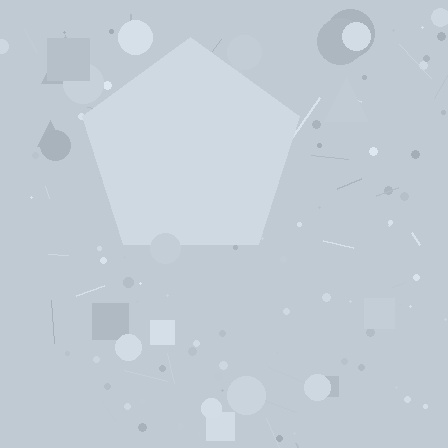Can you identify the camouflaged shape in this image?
The camouflaged shape is a pentagon.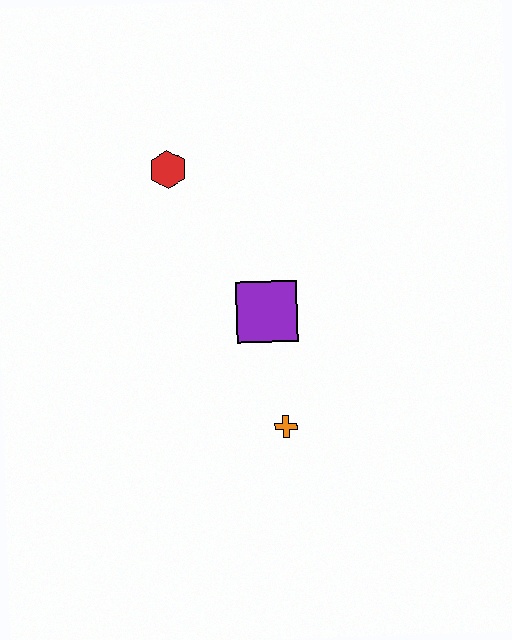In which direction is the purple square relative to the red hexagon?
The purple square is below the red hexagon.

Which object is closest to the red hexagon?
The purple square is closest to the red hexagon.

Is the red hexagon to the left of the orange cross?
Yes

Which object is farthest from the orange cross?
The red hexagon is farthest from the orange cross.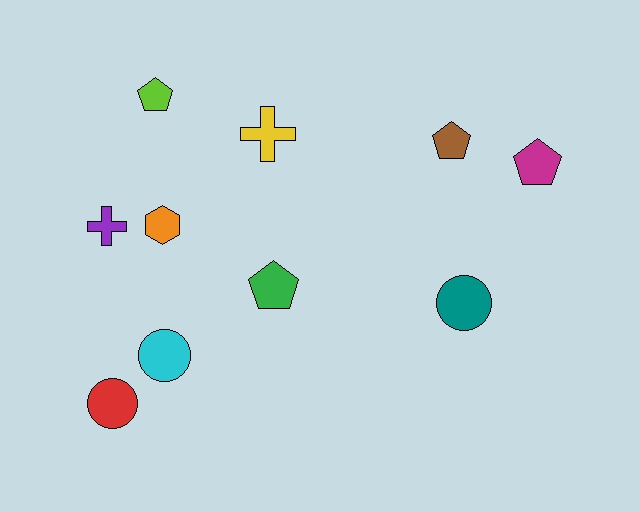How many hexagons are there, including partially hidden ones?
There is 1 hexagon.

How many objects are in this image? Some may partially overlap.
There are 10 objects.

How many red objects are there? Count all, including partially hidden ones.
There is 1 red object.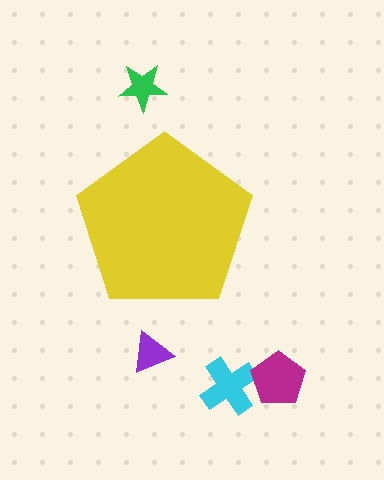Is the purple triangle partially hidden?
No, the purple triangle is fully visible.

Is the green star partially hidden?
No, the green star is fully visible.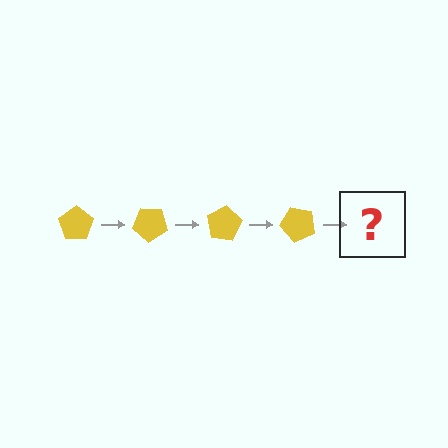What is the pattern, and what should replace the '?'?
The pattern is that the pentagon rotates 40 degrees each step. The '?' should be a yellow pentagon rotated 160 degrees.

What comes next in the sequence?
The next element should be a yellow pentagon rotated 160 degrees.